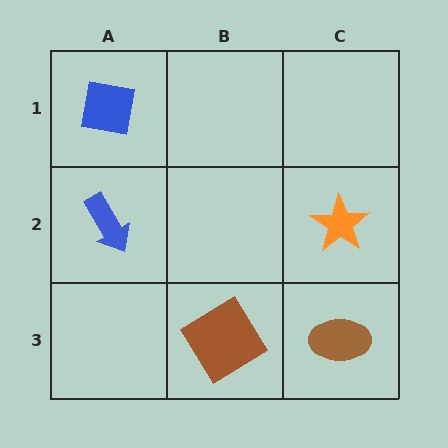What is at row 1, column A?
A blue square.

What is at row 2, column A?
A blue arrow.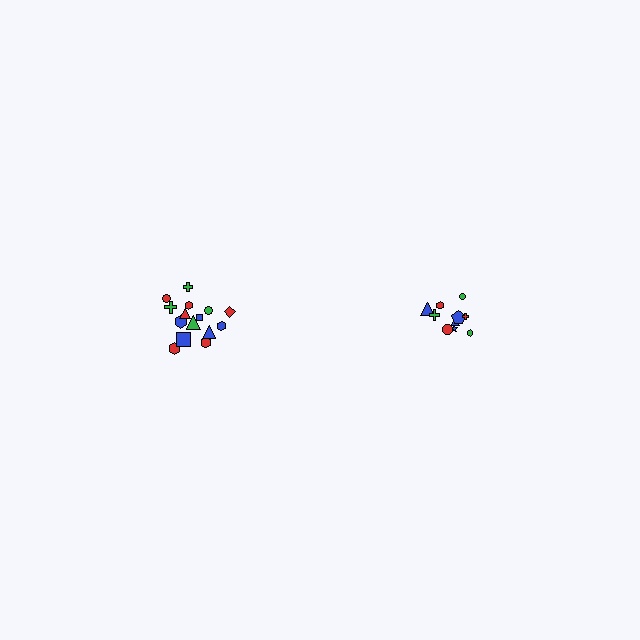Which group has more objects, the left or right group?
The left group.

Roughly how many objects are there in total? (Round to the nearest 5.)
Roughly 25 objects in total.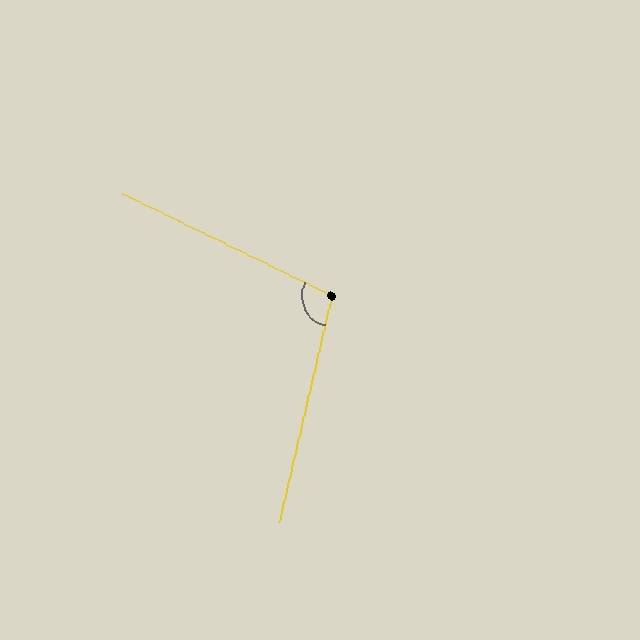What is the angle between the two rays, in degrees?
Approximately 103 degrees.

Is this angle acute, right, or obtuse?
It is obtuse.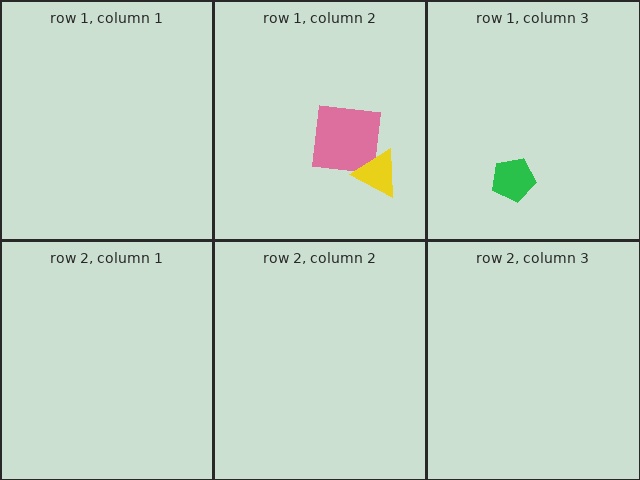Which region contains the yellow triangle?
The row 1, column 2 region.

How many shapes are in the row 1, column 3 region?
1.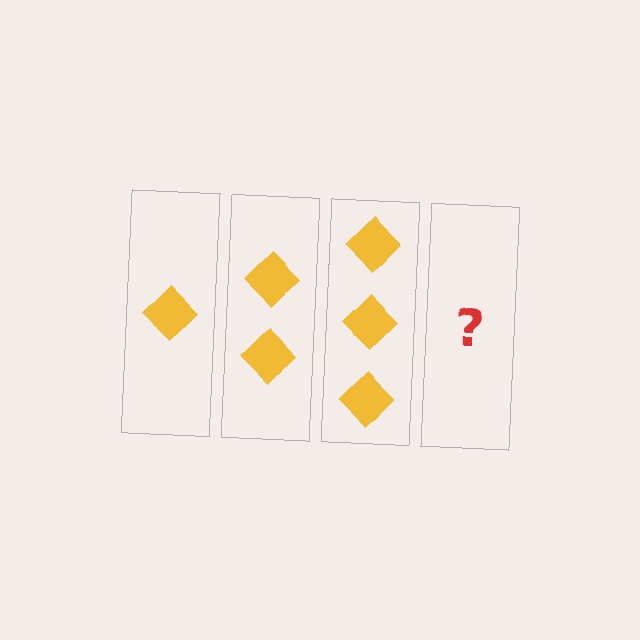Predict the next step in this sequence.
The next step is 4 diamonds.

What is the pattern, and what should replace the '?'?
The pattern is that each step adds one more diamond. The '?' should be 4 diamonds.